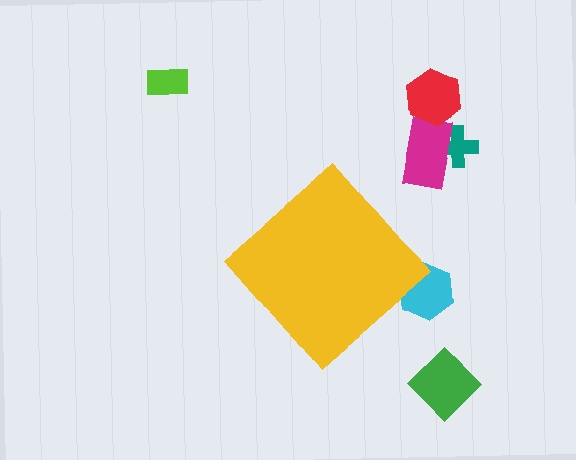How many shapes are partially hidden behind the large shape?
1 shape is partially hidden.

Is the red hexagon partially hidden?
No, the red hexagon is fully visible.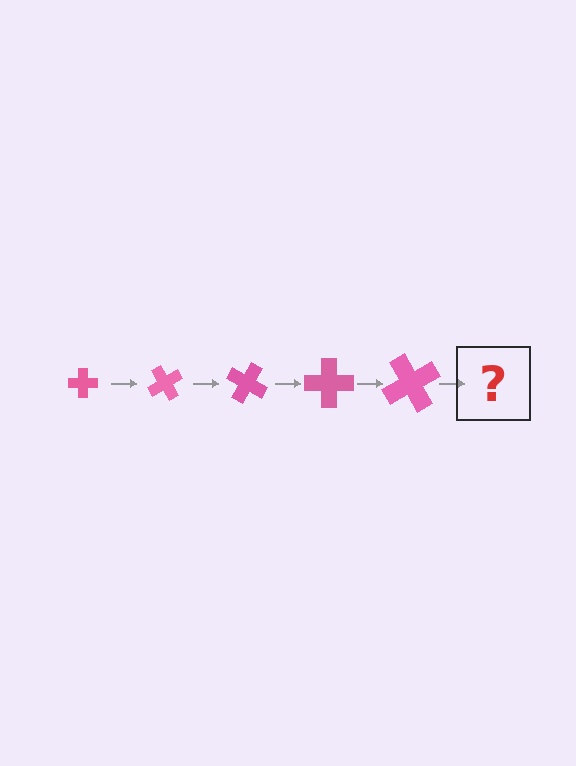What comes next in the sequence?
The next element should be a cross, larger than the previous one and rotated 300 degrees from the start.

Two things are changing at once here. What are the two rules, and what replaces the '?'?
The two rules are that the cross grows larger each step and it rotates 60 degrees each step. The '?' should be a cross, larger than the previous one and rotated 300 degrees from the start.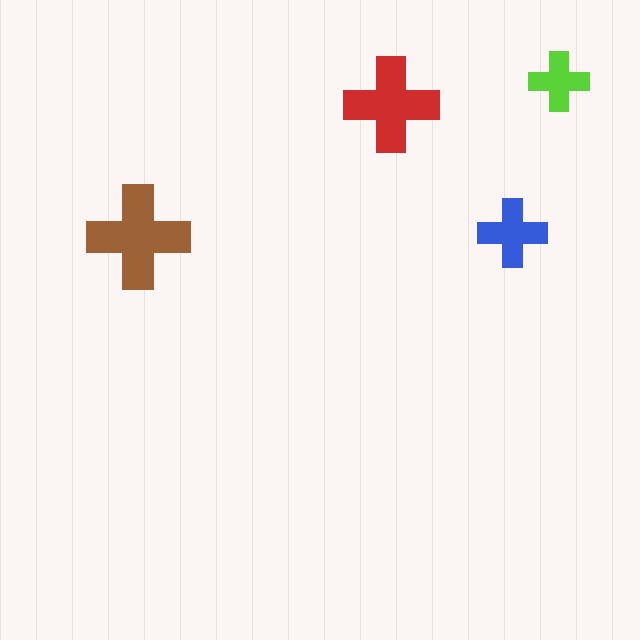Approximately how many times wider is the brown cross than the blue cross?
About 1.5 times wider.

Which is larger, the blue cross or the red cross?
The red one.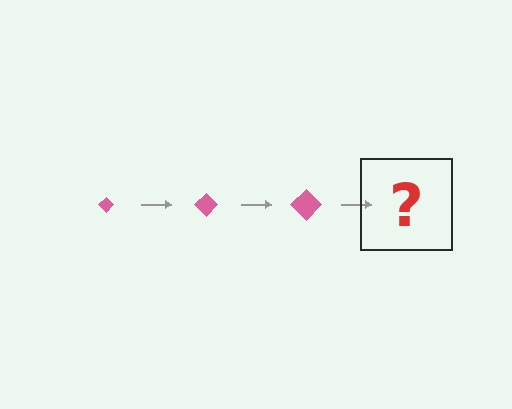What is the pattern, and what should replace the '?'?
The pattern is that the diamond gets progressively larger each step. The '?' should be a pink diamond, larger than the previous one.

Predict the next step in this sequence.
The next step is a pink diamond, larger than the previous one.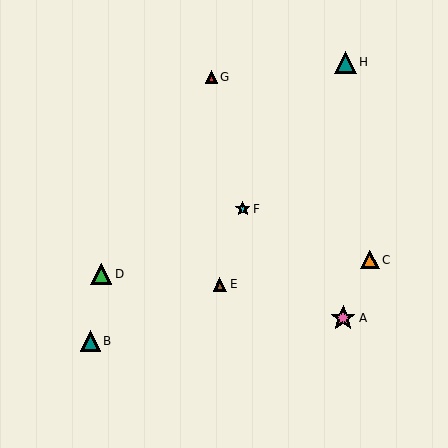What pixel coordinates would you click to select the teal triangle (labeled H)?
Click at (345, 62) to select the teal triangle H.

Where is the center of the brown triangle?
The center of the brown triangle is at (220, 284).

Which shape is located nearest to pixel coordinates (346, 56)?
The teal triangle (labeled H) at (345, 62) is nearest to that location.